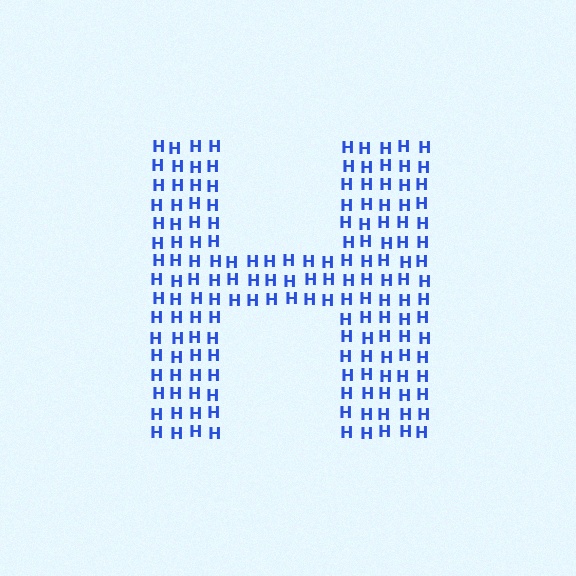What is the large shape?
The large shape is the letter H.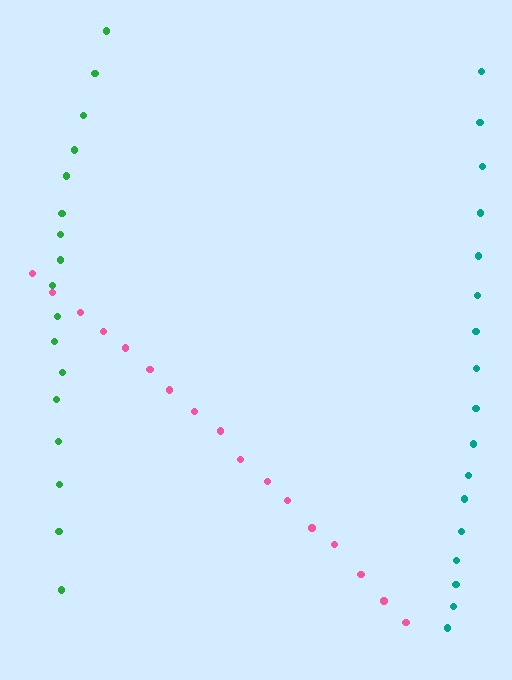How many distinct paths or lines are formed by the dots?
There are 3 distinct paths.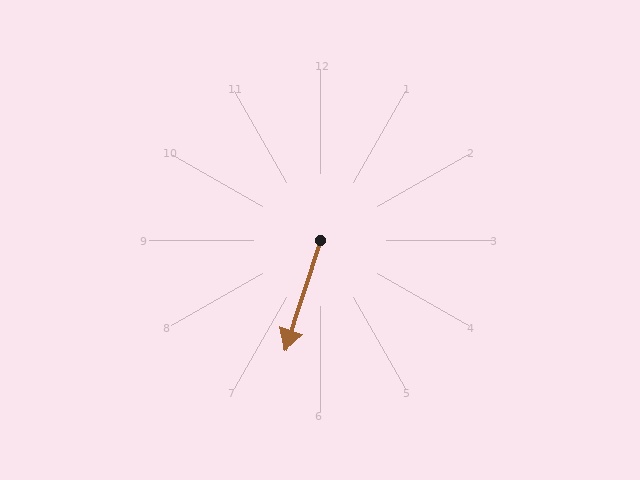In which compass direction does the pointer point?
South.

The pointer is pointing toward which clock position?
Roughly 7 o'clock.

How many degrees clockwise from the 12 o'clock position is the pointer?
Approximately 198 degrees.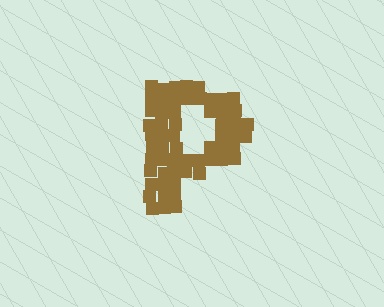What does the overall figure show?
The overall figure shows the letter P.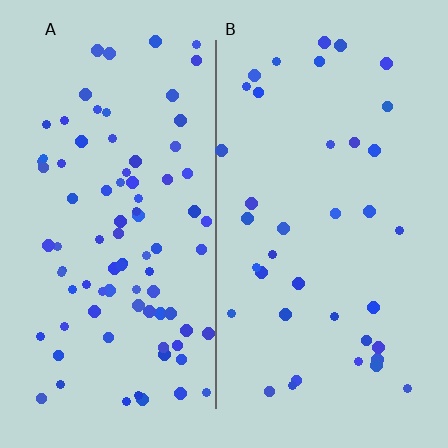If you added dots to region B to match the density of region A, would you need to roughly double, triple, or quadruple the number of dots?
Approximately double.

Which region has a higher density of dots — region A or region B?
A (the left).